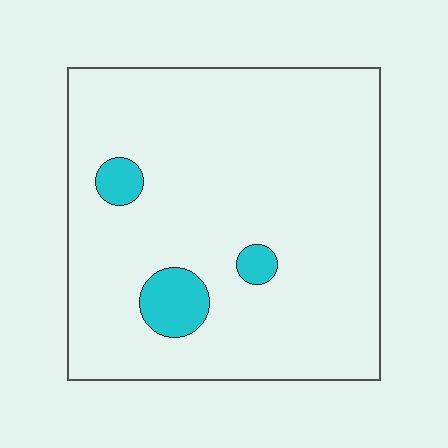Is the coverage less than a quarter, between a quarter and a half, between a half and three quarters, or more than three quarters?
Less than a quarter.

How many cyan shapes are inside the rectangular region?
3.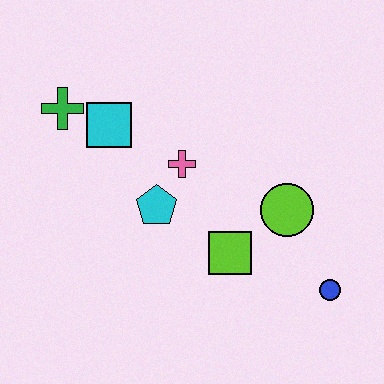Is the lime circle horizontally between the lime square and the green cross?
No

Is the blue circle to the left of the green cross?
No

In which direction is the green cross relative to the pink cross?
The green cross is to the left of the pink cross.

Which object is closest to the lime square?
The lime circle is closest to the lime square.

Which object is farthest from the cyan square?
The blue circle is farthest from the cyan square.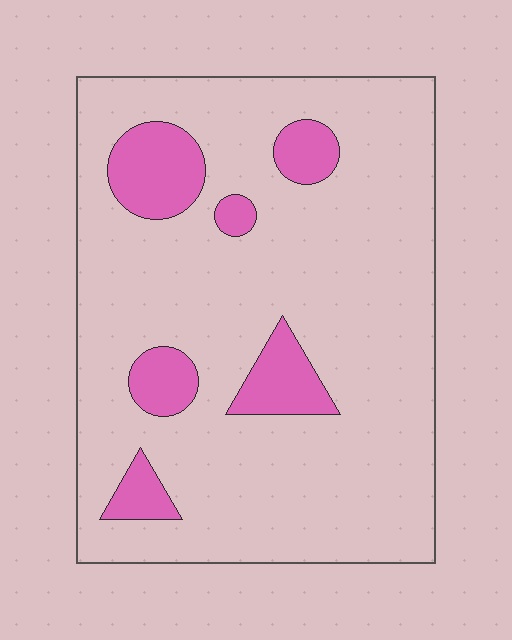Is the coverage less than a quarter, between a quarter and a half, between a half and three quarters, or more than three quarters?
Less than a quarter.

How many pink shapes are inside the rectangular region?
6.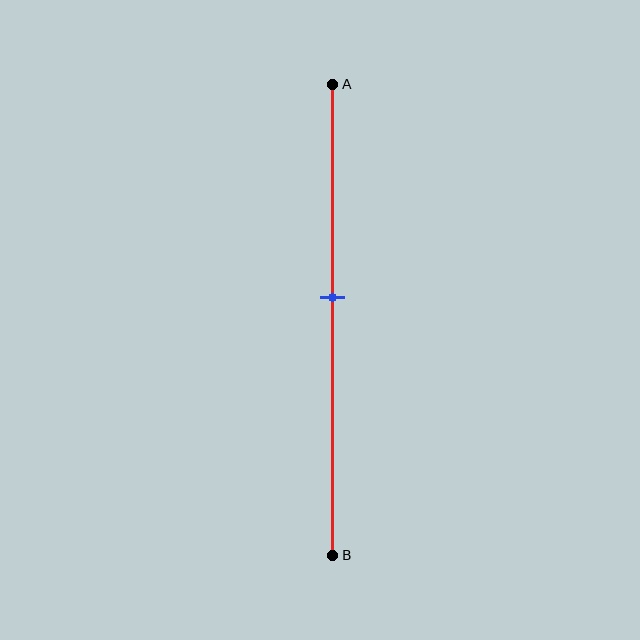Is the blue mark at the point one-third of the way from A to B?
No, the mark is at about 45% from A, not at the 33% one-third point.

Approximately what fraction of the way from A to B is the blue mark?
The blue mark is approximately 45% of the way from A to B.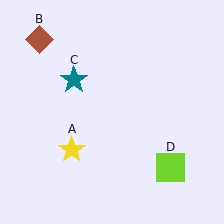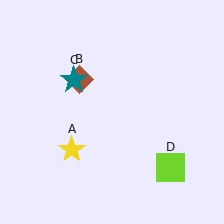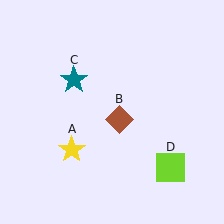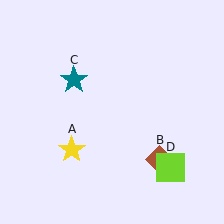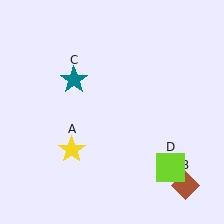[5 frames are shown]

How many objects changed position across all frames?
1 object changed position: brown diamond (object B).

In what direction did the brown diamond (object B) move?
The brown diamond (object B) moved down and to the right.